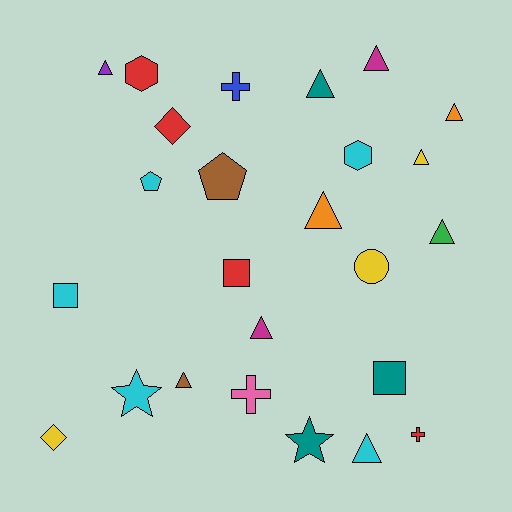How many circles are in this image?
There is 1 circle.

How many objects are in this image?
There are 25 objects.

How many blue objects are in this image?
There is 1 blue object.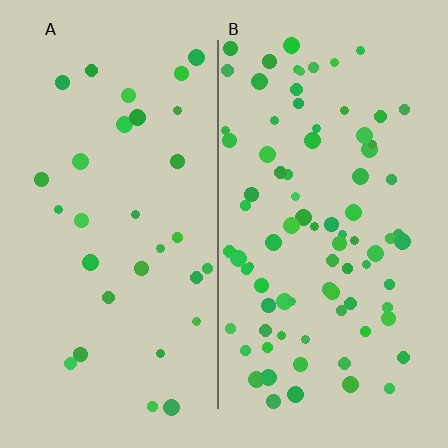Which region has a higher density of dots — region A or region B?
B (the right).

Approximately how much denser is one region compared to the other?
Approximately 2.7× — region B over region A.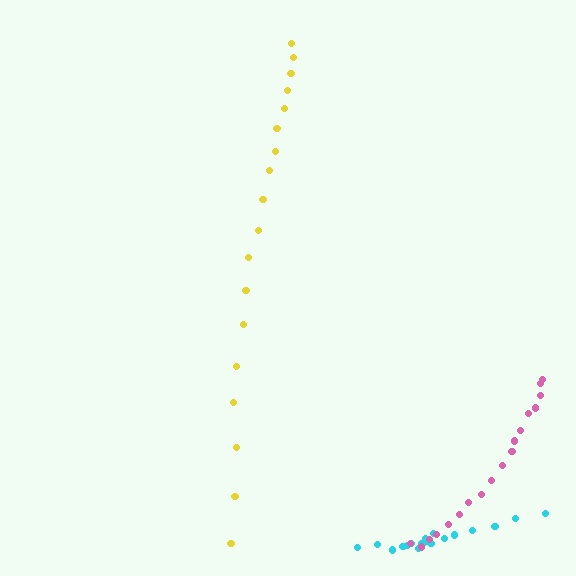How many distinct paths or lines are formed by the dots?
There are 3 distinct paths.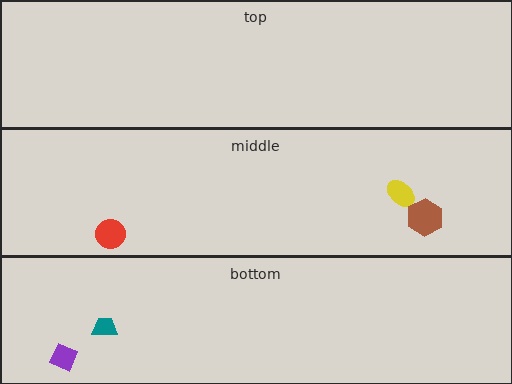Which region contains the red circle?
The middle region.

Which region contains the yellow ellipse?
The middle region.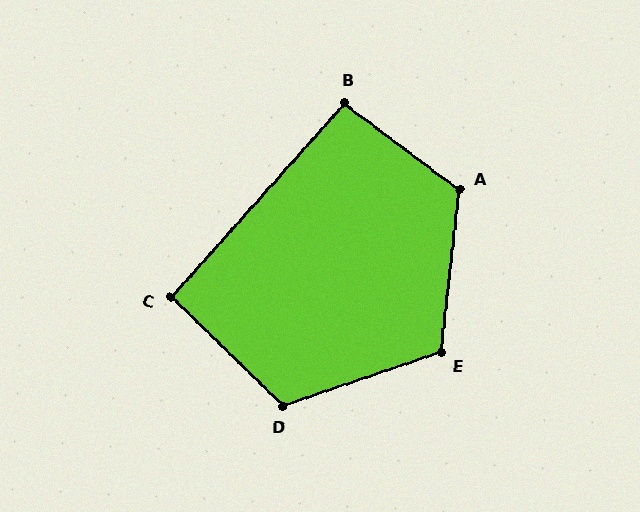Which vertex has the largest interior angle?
A, at approximately 120 degrees.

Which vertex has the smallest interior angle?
C, at approximately 92 degrees.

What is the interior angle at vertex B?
Approximately 95 degrees (obtuse).